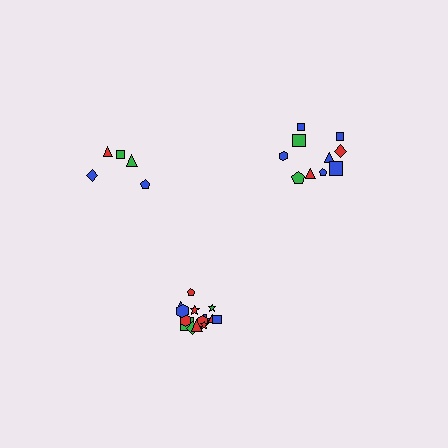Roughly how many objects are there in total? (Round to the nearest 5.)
Roughly 30 objects in total.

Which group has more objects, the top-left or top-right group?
The top-right group.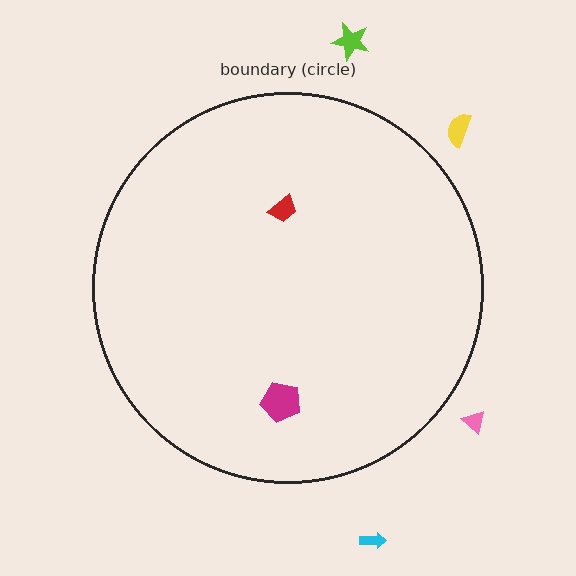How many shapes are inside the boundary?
2 inside, 4 outside.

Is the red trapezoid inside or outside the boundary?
Inside.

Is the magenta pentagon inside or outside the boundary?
Inside.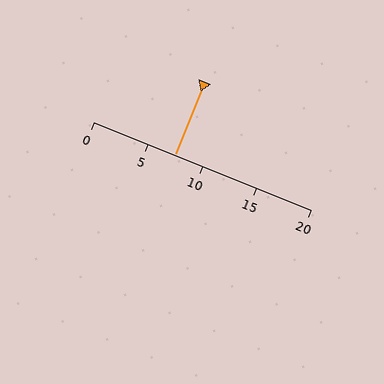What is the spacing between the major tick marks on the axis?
The major ticks are spaced 5 apart.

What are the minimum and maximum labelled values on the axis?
The axis runs from 0 to 20.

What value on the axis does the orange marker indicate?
The marker indicates approximately 7.5.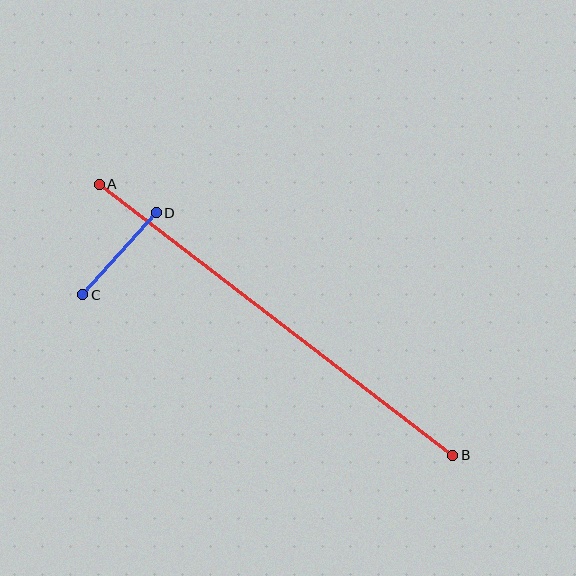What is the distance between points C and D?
The distance is approximately 110 pixels.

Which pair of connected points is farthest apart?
Points A and B are farthest apart.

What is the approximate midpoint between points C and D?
The midpoint is at approximately (119, 254) pixels.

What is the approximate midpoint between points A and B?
The midpoint is at approximately (276, 320) pixels.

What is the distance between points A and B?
The distance is approximately 445 pixels.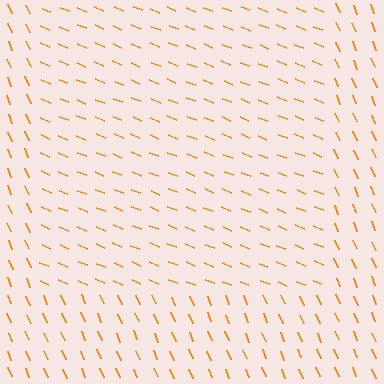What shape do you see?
I see a rectangle.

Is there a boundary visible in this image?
Yes, there is a texture boundary formed by a change in line orientation.